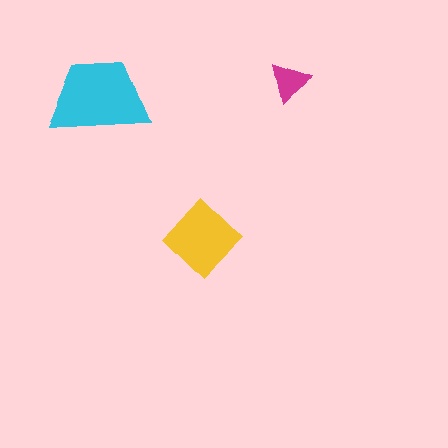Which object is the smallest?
The magenta triangle.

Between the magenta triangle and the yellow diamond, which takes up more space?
The yellow diamond.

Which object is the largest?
The cyan trapezoid.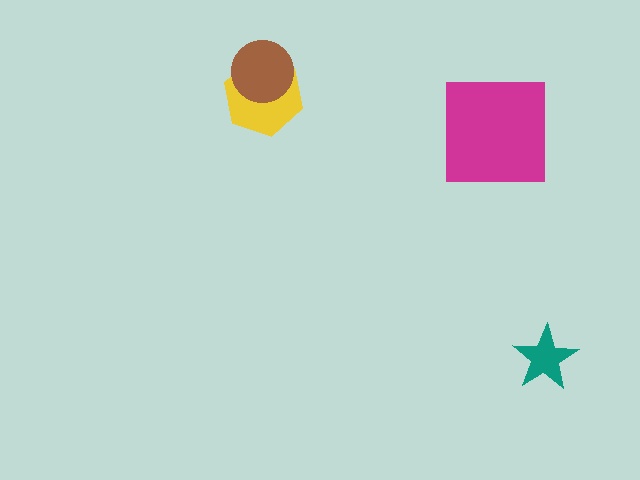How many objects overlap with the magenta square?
0 objects overlap with the magenta square.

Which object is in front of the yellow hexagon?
The brown circle is in front of the yellow hexagon.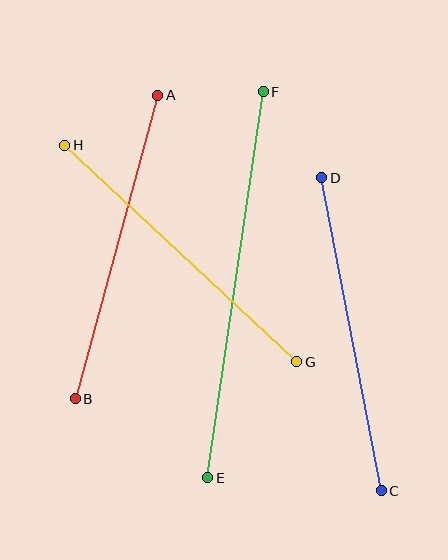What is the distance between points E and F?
The distance is approximately 390 pixels.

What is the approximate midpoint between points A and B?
The midpoint is at approximately (116, 247) pixels.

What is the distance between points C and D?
The distance is approximately 319 pixels.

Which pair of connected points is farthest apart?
Points E and F are farthest apart.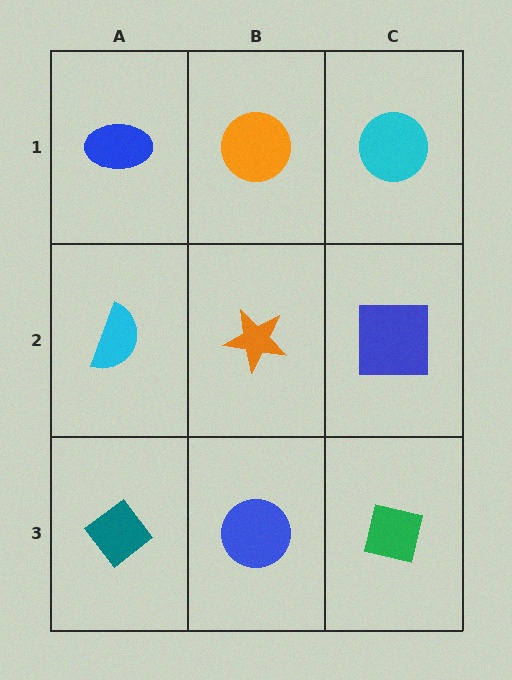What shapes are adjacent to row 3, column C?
A blue square (row 2, column C), a blue circle (row 3, column B).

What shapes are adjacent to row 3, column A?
A cyan semicircle (row 2, column A), a blue circle (row 3, column B).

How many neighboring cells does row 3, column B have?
3.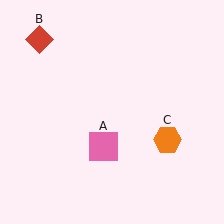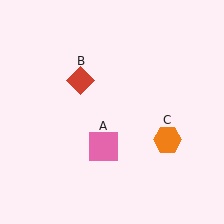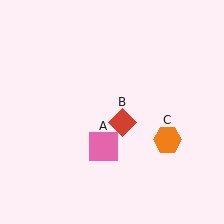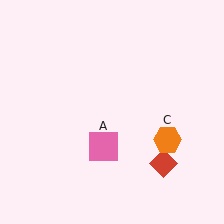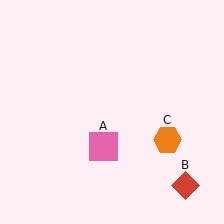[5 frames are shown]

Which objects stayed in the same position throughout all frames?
Pink square (object A) and orange hexagon (object C) remained stationary.